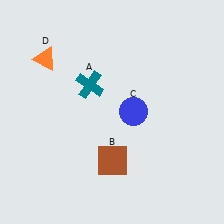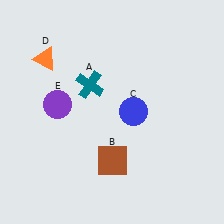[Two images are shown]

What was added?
A purple circle (E) was added in Image 2.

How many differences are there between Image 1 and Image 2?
There is 1 difference between the two images.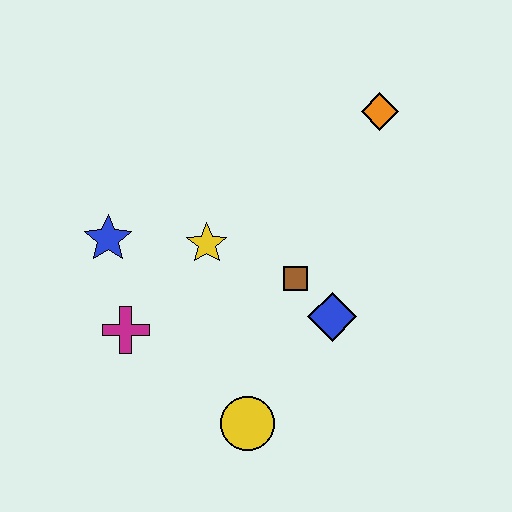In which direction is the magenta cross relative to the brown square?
The magenta cross is to the left of the brown square.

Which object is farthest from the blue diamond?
The blue star is farthest from the blue diamond.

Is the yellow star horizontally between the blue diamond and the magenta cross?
Yes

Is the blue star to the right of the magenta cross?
No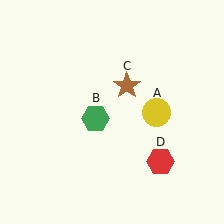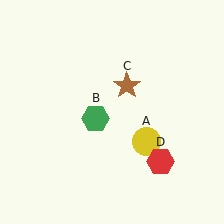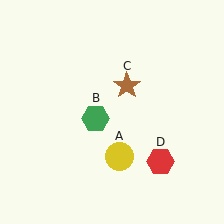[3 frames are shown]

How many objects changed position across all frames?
1 object changed position: yellow circle (object A).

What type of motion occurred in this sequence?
The yellow circle (object A) rotated clockwise around the center of the scene.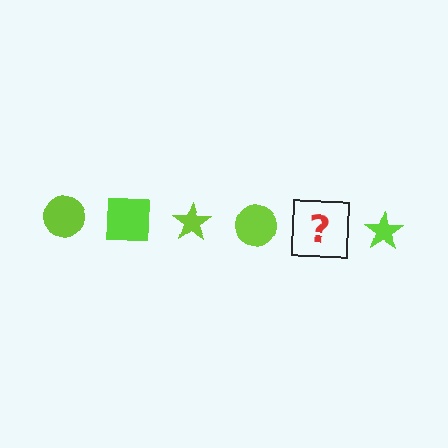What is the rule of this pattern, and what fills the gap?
The rule is that the pattern cycles through circle, square, star shapes in lime. The gap should be filled with a lime square.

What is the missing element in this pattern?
The missing element is a lime square.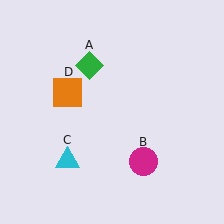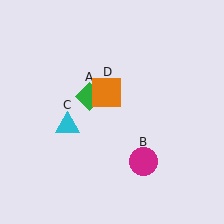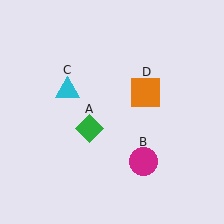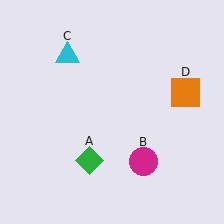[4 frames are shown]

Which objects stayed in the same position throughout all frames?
Magenta circle (object B) remained stationary.